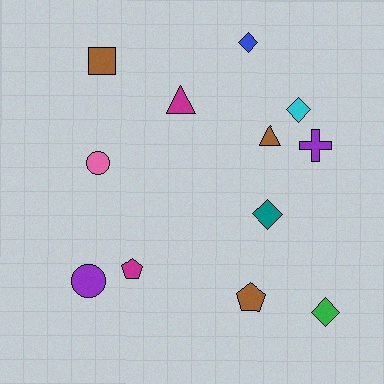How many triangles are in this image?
There are 2 triangles.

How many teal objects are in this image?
There is 1 teal object.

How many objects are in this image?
There are 12 objects.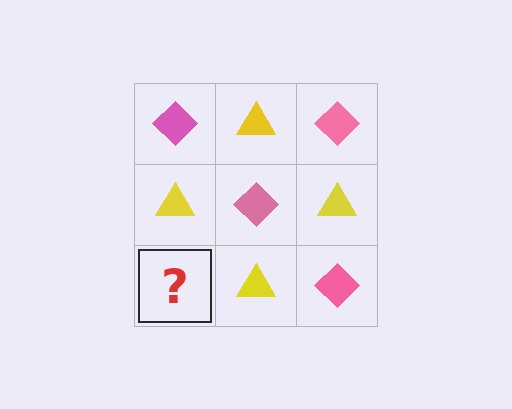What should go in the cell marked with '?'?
The missing cell should contain a pink diamond.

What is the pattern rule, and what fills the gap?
The rule is that it alternates pink diamond and yellow triangle in a checkerboard pattern. The gap should be filled with a pink diamond.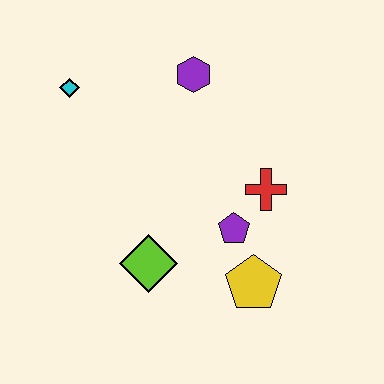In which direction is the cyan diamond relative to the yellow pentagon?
The cyan diamond is above the yellow pentagon.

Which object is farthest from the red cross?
The cyan diamond is farthest from the red cross.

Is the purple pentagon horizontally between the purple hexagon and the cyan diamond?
No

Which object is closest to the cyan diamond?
The purple hexagon is closest to the cyan diamond.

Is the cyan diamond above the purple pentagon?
Yes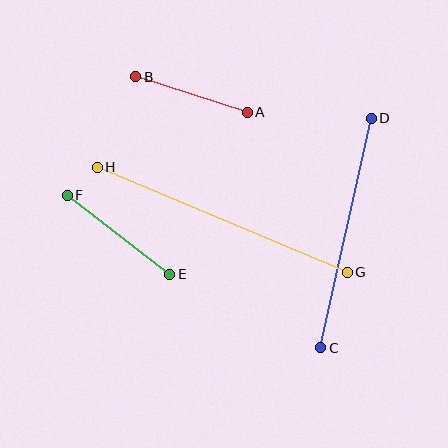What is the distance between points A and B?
The distance is approximately 117 pixels.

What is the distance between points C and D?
The distance is approximately 235 pixels.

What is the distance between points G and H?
The distance is approximately 271 pixels.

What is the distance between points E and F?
The distance is approximately 130 pixels.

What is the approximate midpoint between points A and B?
The midpoint is at approximately (192, 94) pixels.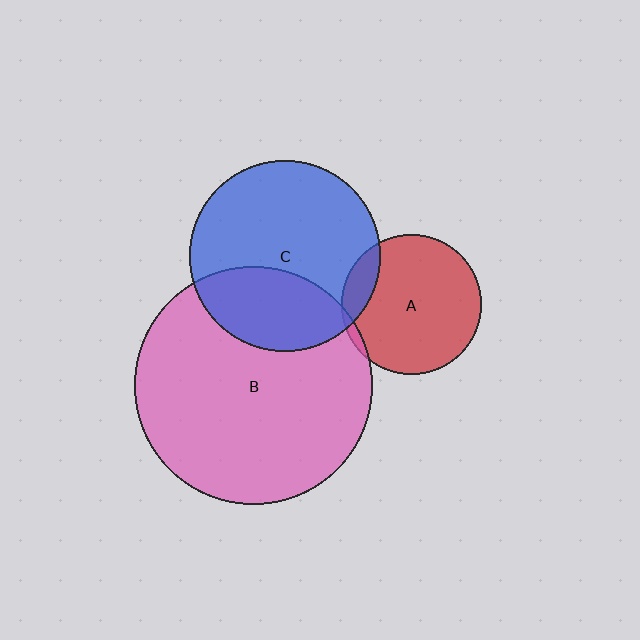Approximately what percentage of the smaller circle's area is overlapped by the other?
Approximately 35%.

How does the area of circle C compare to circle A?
Approximately 1.9 times.